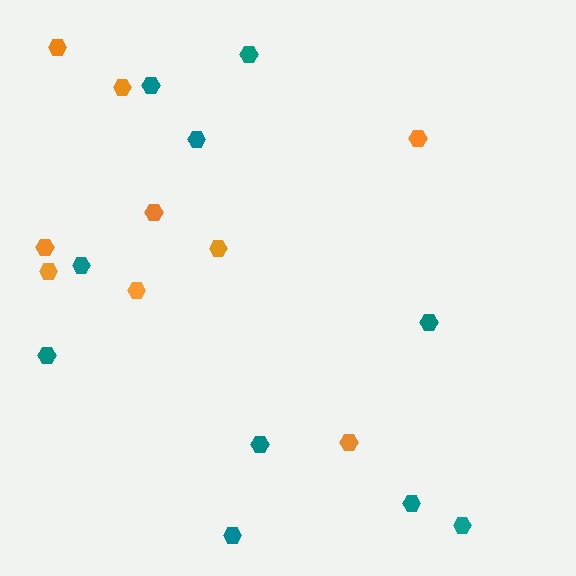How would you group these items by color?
There are 2 groups: one group of teal hexagons (10) and one group of orange hexagons (9).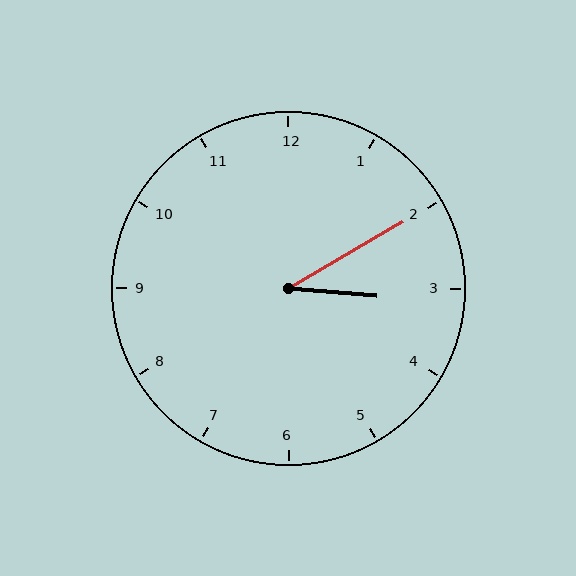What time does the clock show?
3:10.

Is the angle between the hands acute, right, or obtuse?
It is acute.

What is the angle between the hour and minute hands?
Approximately 35 degrees.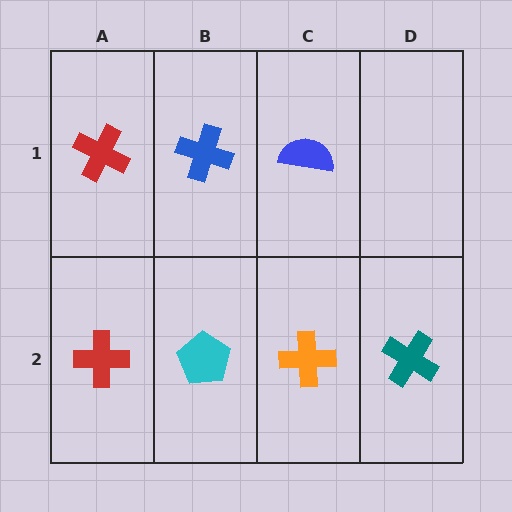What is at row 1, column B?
A blue cross.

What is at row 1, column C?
A blue semicircle.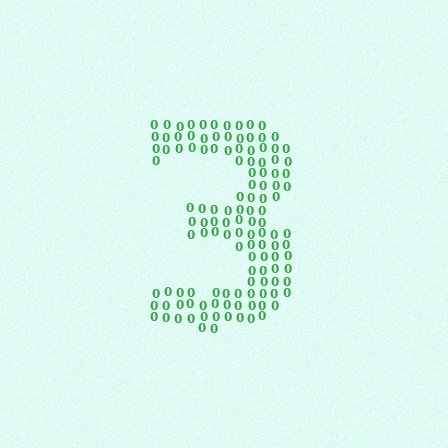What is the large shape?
The large shape is the digit 3.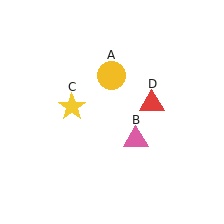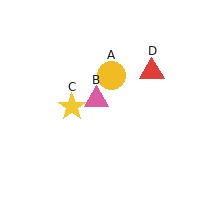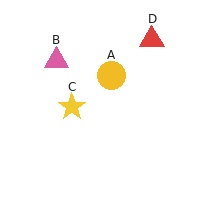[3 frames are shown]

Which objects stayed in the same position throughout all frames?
Yellow circle (object A) and yellow star (object C) remained stationary.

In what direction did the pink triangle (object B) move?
The pink triangle (object B) moved up and to the left.